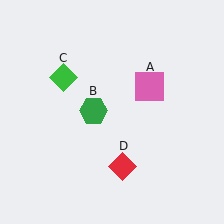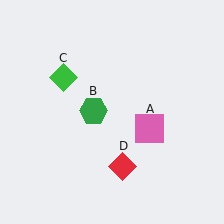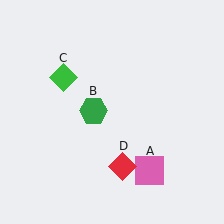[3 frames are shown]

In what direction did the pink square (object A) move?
The pink square (object A) moved down.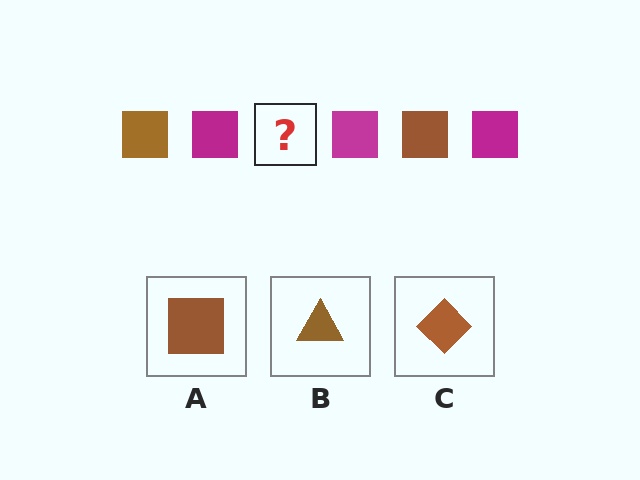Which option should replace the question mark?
Option A.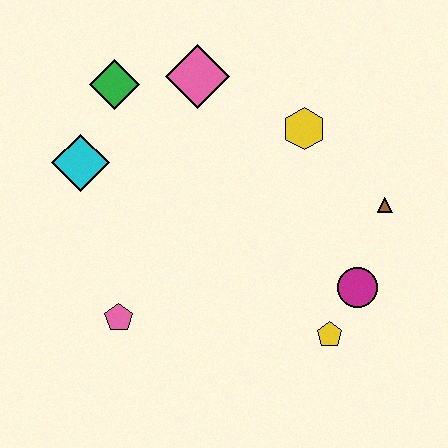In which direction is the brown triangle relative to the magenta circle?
The brown triangle is above the magenta circle.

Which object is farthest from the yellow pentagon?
The green diamond is farthest from the yellow pentagon.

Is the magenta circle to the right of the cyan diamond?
Yes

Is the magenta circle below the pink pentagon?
No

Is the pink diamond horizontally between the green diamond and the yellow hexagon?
Yes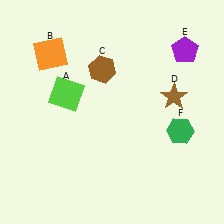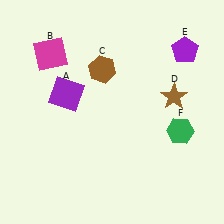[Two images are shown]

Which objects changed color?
A changed from lime to purple. B changed from orange to magenta.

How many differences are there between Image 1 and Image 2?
There are 2 differences between the two images.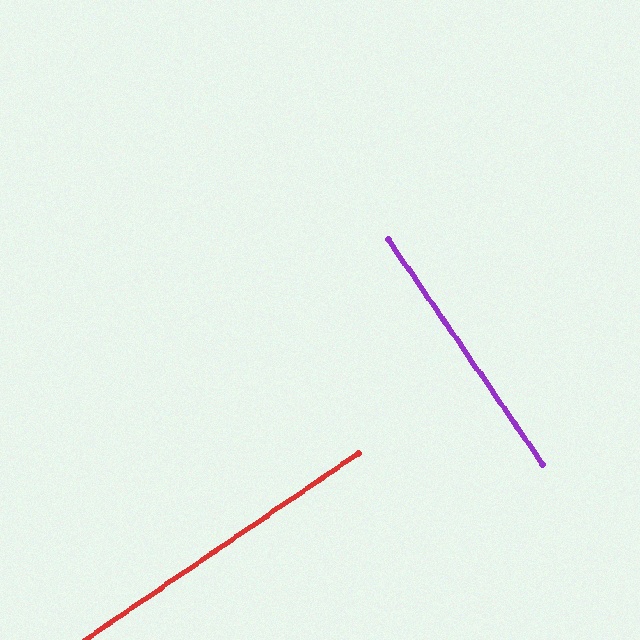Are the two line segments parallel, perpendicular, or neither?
Perpendicular — they meet at approximately 90°.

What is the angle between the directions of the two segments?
Approximately 90 degrees.